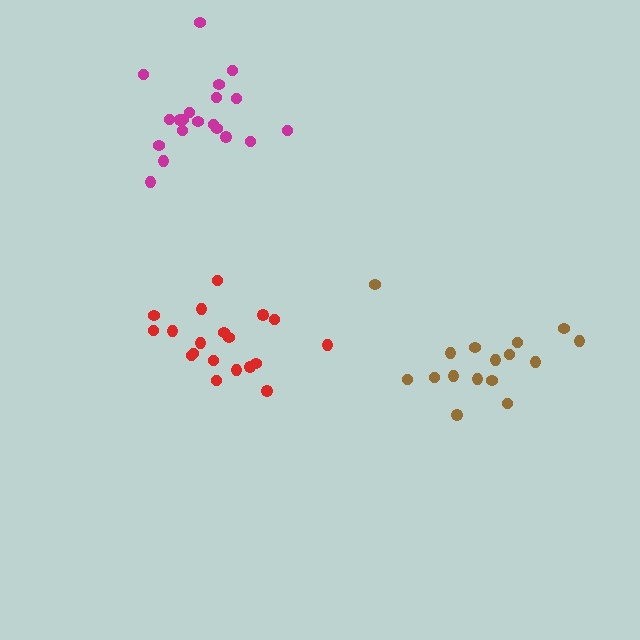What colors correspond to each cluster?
The clusters are colored: brown, red, magenta.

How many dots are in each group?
Group 1: 16 dots, Group 2: 19 dots, Group 3: 20 dots (55 total).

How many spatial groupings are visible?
There are 3 spatial groupings.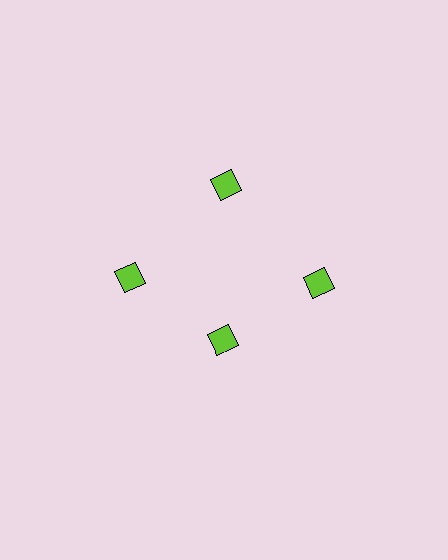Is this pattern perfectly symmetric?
No. The 4 lime diamonds are arranged in a ring, but one element near the 6 o'clock position is pulled inward toward the center, breaking the 4-fold rotational symmetry.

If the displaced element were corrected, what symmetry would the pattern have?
It would have 4-fold rotational symmetry — the pattern would map onto itself every 90 degrees.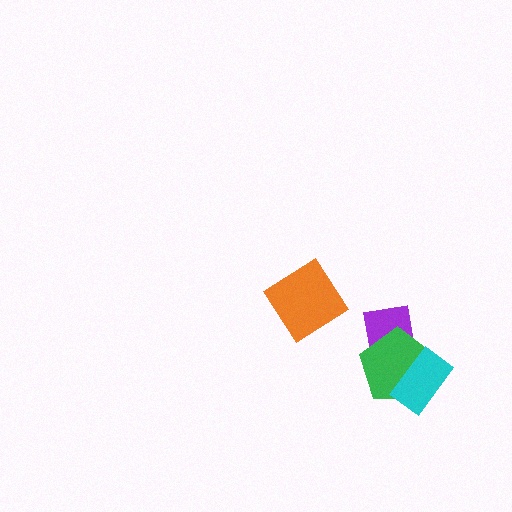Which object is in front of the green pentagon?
The cyan rectangle is in front of the green pentagon.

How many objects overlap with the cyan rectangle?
1 object overlaps with the cyan rectangle.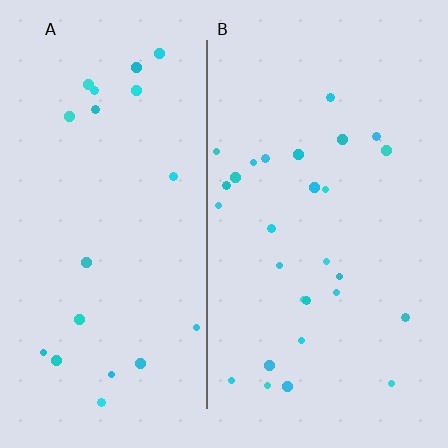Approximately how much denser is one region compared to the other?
Approximately 1.4× — region B over region A.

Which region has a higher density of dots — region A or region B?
B (the right).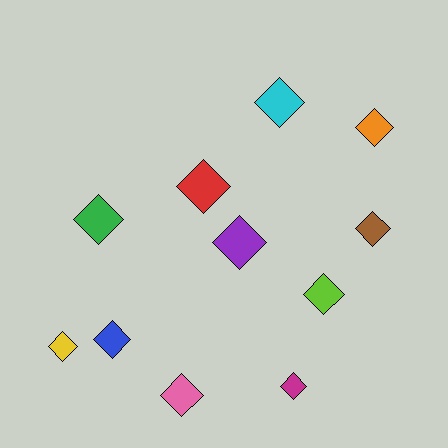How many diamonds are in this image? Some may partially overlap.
There are 11 diamonds.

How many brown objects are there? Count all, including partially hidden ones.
There is 1 brown object.